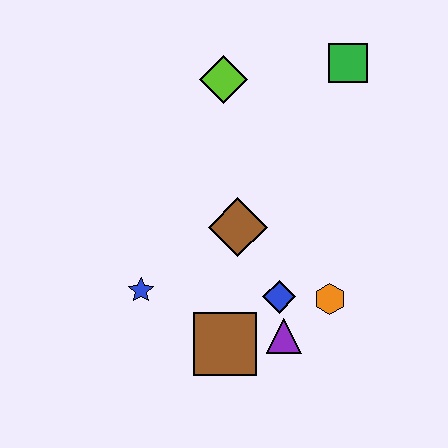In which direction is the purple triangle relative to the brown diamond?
The purple triangle is below the brown diamond.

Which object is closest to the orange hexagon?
The blue diamond is closest to the orange hexagon.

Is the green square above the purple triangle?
Yes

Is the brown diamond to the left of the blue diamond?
Yes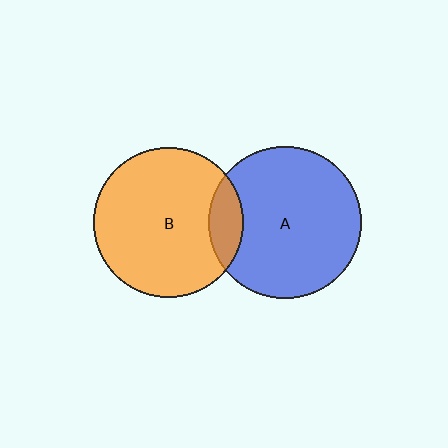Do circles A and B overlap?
Yes.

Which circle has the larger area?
Circle A (blue).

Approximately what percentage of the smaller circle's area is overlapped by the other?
Approximately 15%.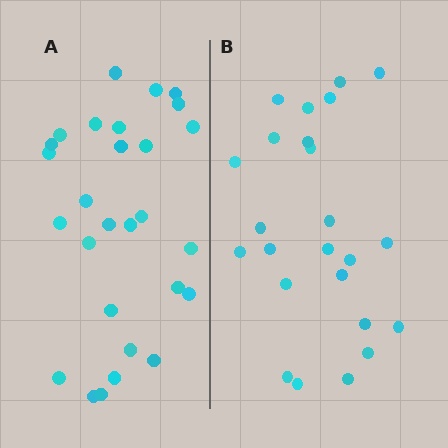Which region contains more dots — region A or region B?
Region A (the left region) has more dots.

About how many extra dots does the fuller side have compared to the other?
Region A has about 4 more dots than region B.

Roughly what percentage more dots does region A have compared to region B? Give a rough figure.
About 15% more.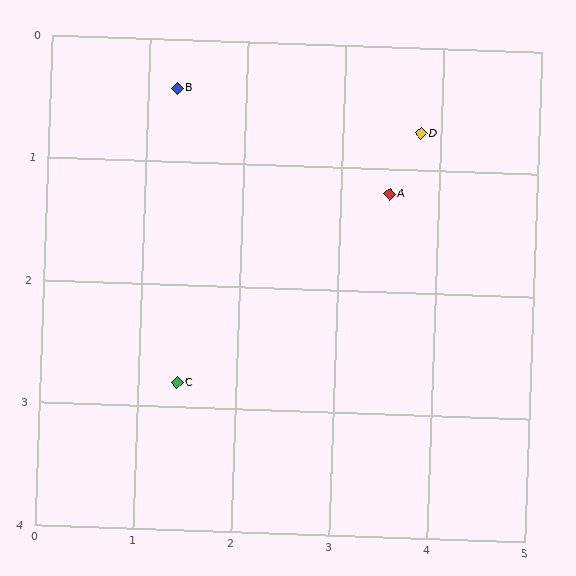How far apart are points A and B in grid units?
Points A and B are about 2.3 grid units apart.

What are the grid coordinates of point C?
Point C is at approximately (1.4, 2.8).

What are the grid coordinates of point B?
Point B is at approximately (1.3, 0.4).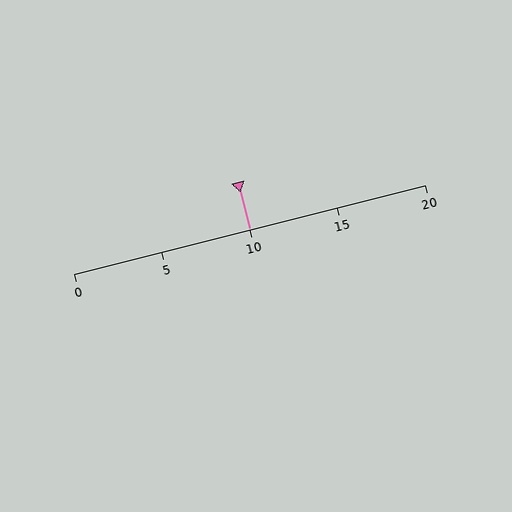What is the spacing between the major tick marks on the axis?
The major ticks are spaced 5 apart.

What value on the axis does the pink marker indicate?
The marker indicates approximately 10.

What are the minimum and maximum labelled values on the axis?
The axis runs from 0 to 20.